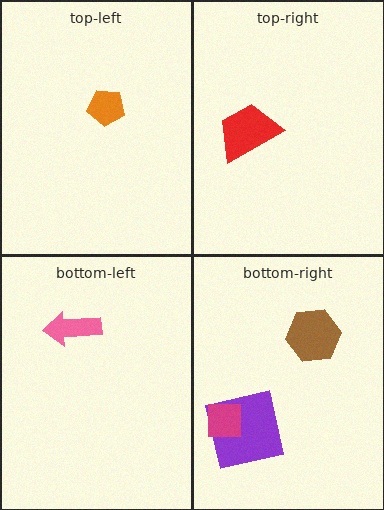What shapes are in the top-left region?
The orange pentagon.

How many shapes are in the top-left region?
1.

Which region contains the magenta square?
The bottom-right region.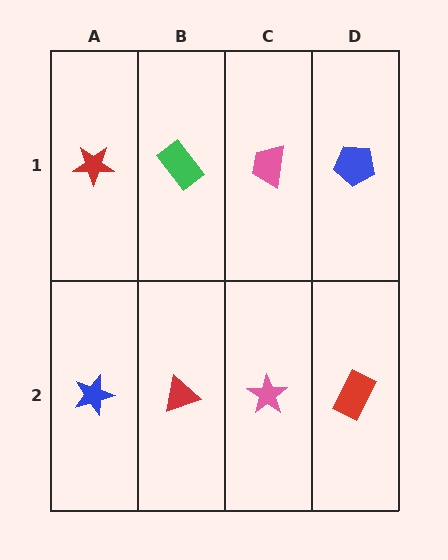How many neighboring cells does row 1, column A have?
2.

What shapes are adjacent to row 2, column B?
A green rectangle (row 1, column B), a blue star (row 2, column A), a pink star (row 2, column C).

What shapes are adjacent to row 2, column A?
A red star (row 1, column A), a red triangle (row 2, column B).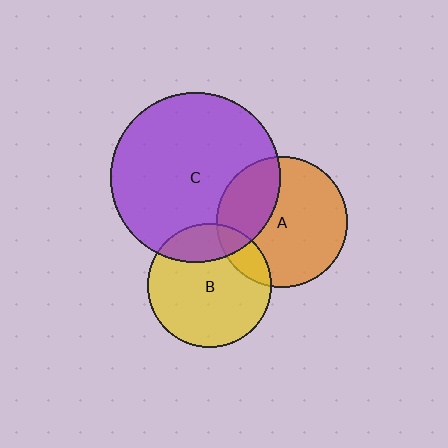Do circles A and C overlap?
Yes.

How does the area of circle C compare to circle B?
Approximately 1.9 times.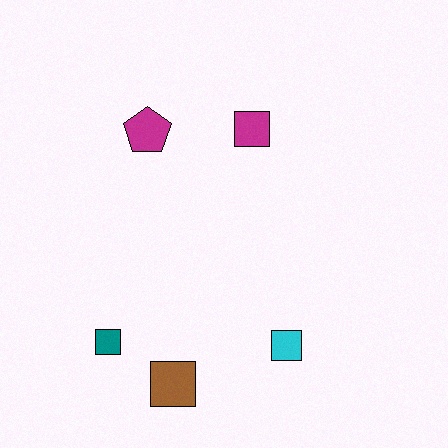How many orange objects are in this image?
There are no orange objects.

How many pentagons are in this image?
There is 1 pentagon.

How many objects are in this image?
There are 5 objects.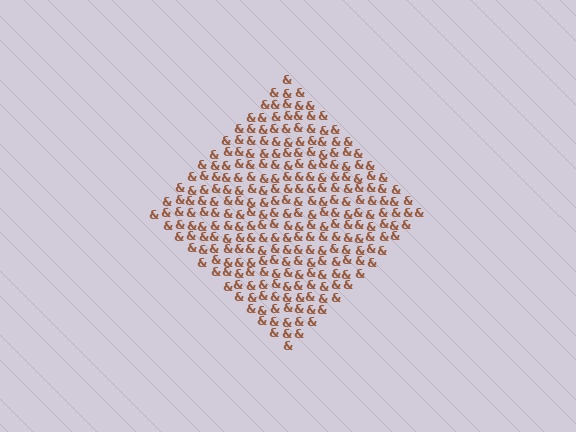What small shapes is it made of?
It is made of small ampersands.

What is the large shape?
The large shape is a diamond.